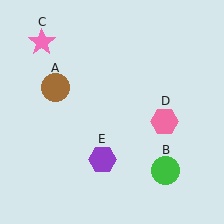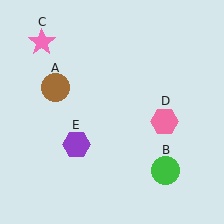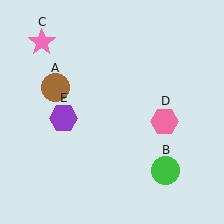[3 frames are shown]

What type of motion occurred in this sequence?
The purple hexagon (object E) rotated clockwise around the center of the scene.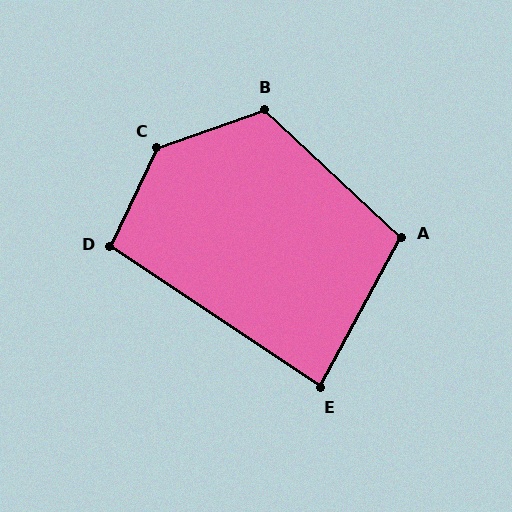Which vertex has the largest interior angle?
C, at approximately 135 degrees.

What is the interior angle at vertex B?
Approximately 117 degrees (obtuse).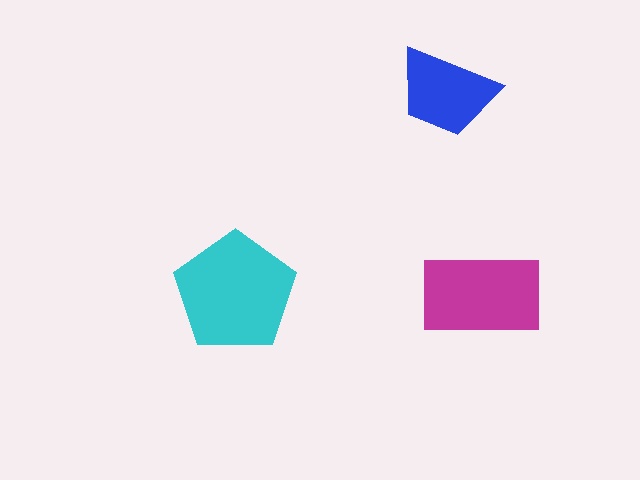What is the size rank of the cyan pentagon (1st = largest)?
1st.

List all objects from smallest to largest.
The blue trapezoid, the magenta rectangle, the cyan pentagon.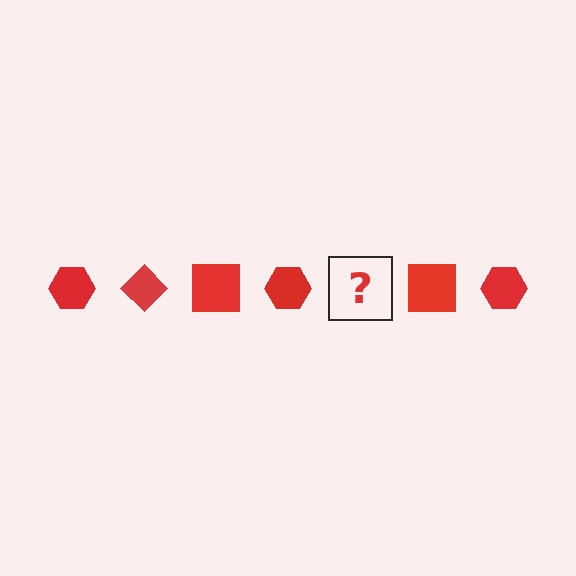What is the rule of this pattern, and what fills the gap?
The rule is that the pattern cycles through hexagon, diamond, square shapes in red. The gap should be filled with a red diamond.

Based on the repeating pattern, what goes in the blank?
The blank should be a red diamond.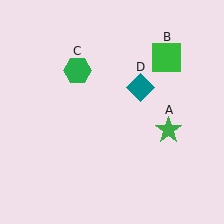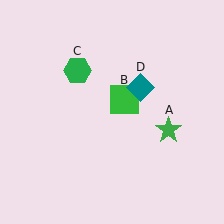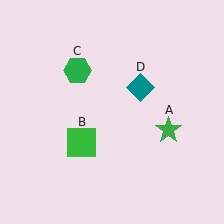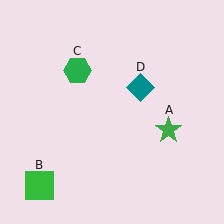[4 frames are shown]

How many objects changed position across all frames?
1 object changed position: green square (object B).